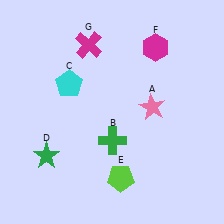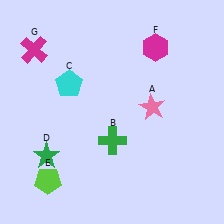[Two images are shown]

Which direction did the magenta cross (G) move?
The magenta cross (G) moved left.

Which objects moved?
The objects that moved are: the lime pentagon (E), the magenta cross (G).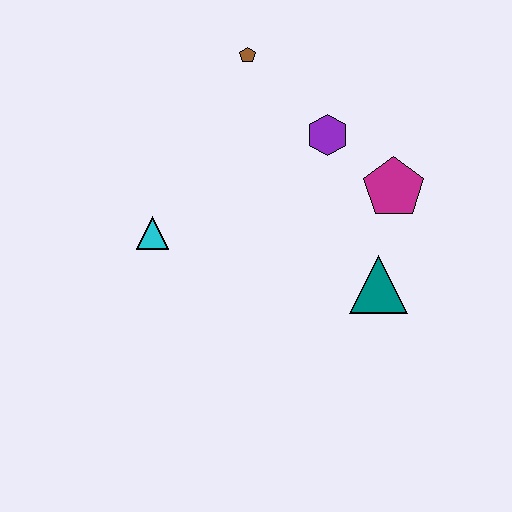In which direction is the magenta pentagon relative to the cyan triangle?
The magenta pentagon is to the right of the cyan triangle.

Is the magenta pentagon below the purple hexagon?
Yes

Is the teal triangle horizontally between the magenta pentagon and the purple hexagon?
Yes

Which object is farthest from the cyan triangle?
The magenta pentagon is farthest from the cyan triangle.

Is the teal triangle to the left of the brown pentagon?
No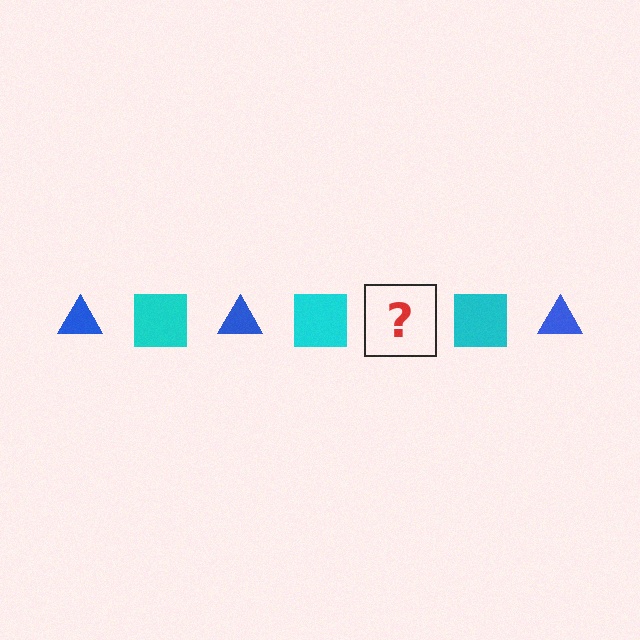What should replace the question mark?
The question mark should be replaced with a blue triangle.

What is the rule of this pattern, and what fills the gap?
The rule is that the pattern alternates between blue triangle and cyan square. The gap should be filled with a blue triangle.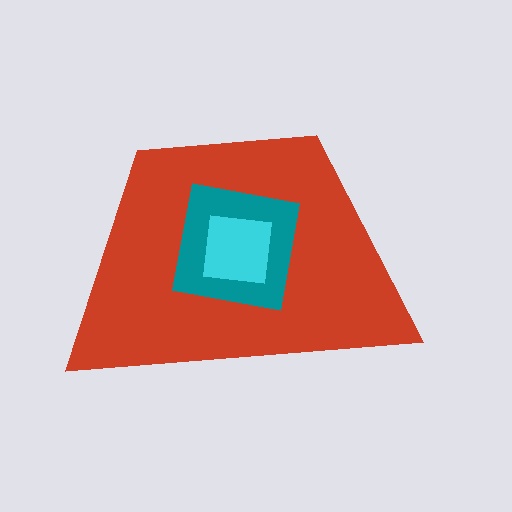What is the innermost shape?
The cyan square.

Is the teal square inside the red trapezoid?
Yes.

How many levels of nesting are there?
3.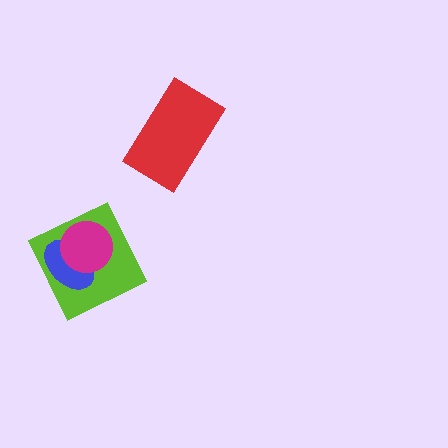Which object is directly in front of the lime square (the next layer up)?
The blue ellipse is directly in front of the lime square.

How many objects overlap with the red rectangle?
0 objects overlap with the red rectangle.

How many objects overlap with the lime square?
2 objects overlap with the lime square.